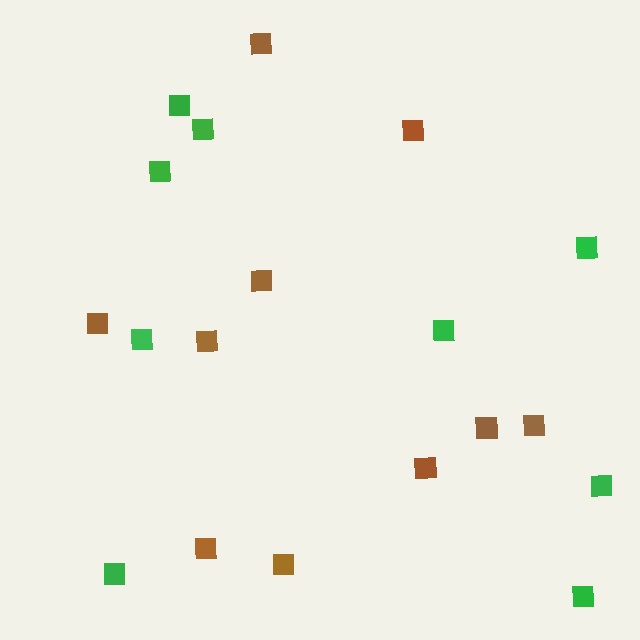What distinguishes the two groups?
There are 2 groups: one group of green squares (9) and one group of brown squares (10).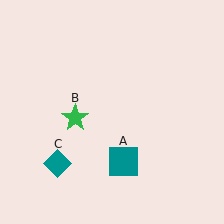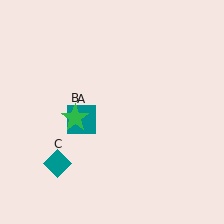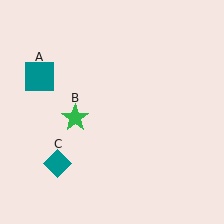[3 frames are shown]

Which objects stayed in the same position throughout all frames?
Green star (object B) and teal diamond (object C) remained stationary.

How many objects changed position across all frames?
1 object changed position: teal square (object A).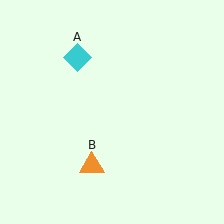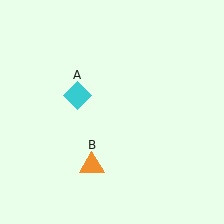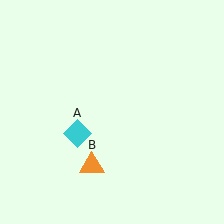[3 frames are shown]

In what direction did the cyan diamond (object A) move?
The cyan diamond (object A) moved down.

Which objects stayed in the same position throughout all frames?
Orange triangle (object B) remained stationary.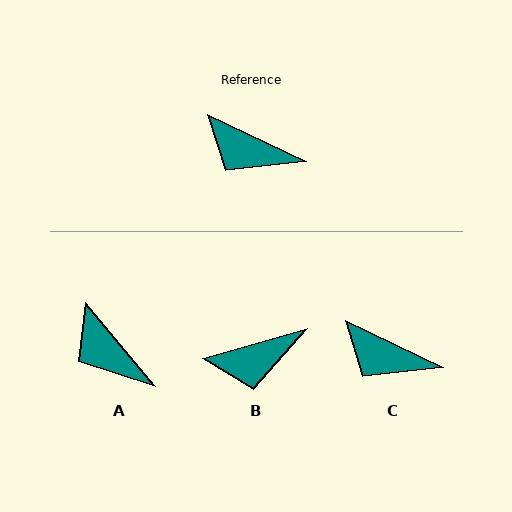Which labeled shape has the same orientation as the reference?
C.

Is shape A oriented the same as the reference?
No, it is off by about 24 degrees.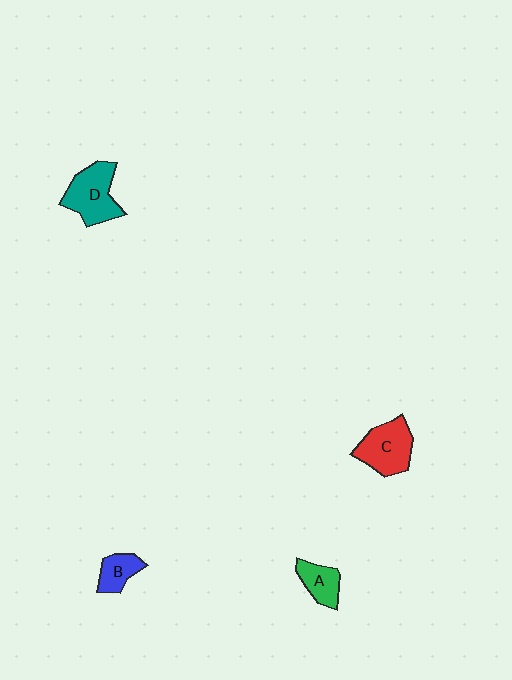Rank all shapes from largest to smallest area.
From largest to smallest: D (teal), C (red), A (green), B (blue).